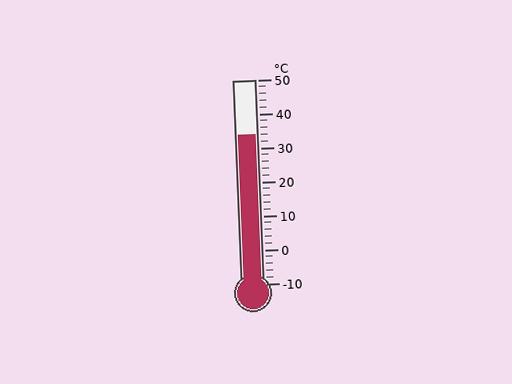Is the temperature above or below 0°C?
The temperature is above 0°C.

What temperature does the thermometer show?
The thermometer shows approximately 34°C.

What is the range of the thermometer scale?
The thermometer scale ranges from -10°C to 50°C.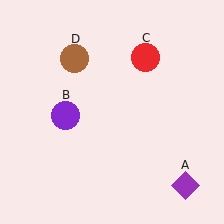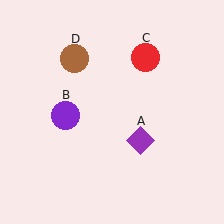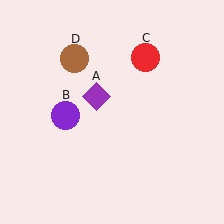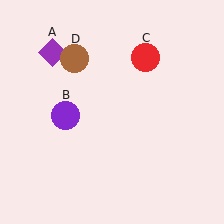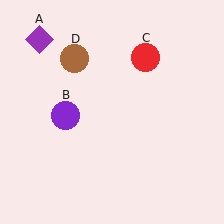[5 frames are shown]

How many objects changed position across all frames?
1 object changed position: purple diamond (object A).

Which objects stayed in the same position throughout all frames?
Purple circle (object B) and red circle (object C) and brown circle (object D) remained stationary.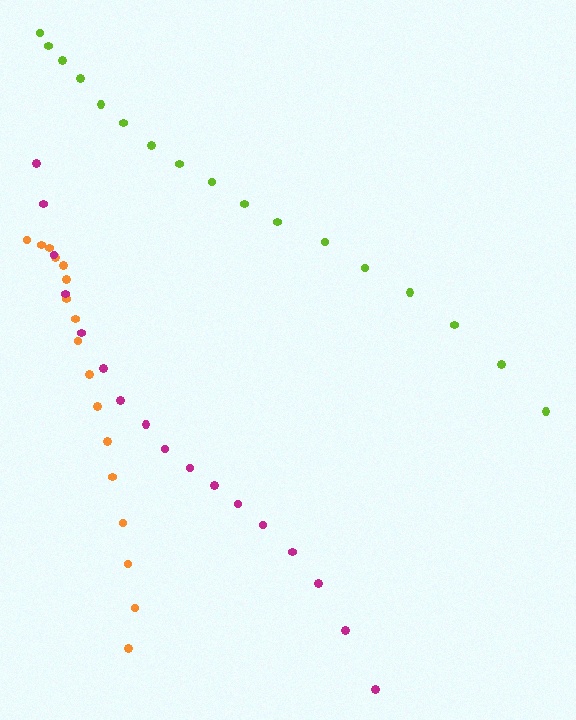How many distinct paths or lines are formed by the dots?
There are 3 distinct paths.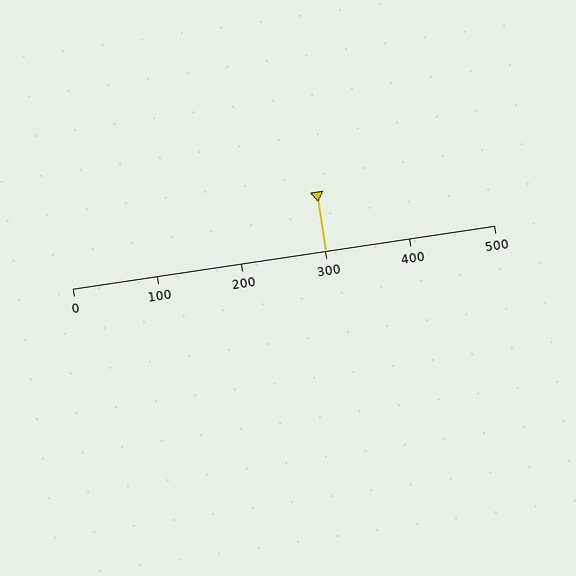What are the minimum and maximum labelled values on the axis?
The axis runs from 0 to 500.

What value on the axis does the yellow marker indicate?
The marker indicates approximately 300.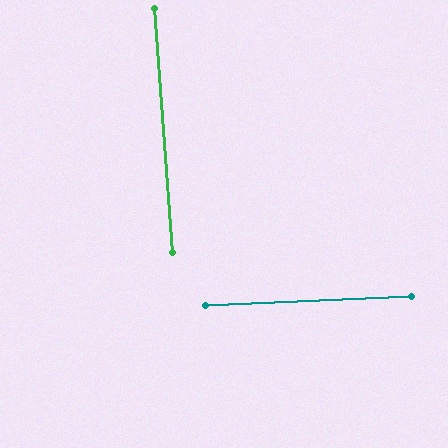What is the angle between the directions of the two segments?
Approximately 88 degrees.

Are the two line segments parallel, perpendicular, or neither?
Perpendicular — they meet at approximately 88°.